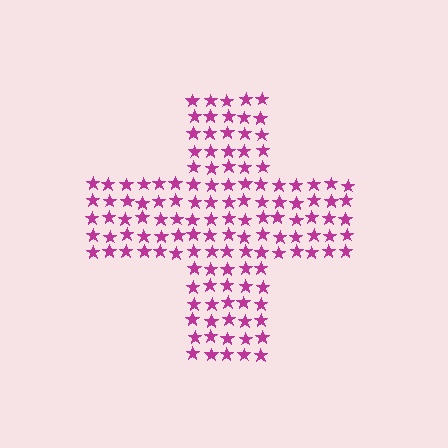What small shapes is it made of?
It is made of small stars.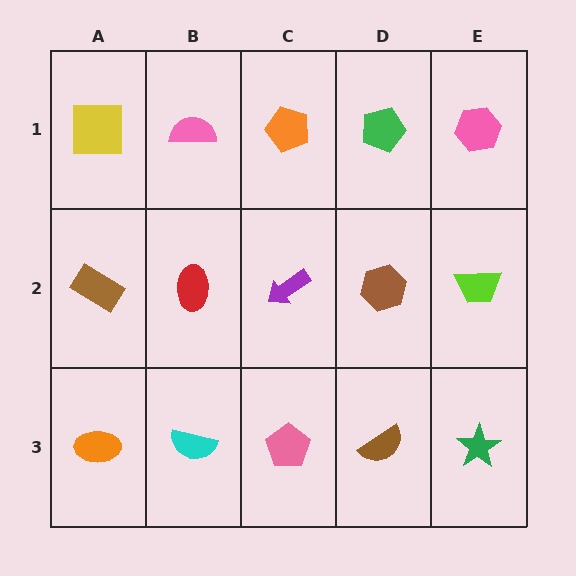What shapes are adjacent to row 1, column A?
A brown rectangle (row 2, column A), a pink semicircle (row 1, column B).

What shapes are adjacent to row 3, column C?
A purple arrow (row 2, column C), a cyan semicircle (row 3, column B), a brown semicircle (row 3, column D).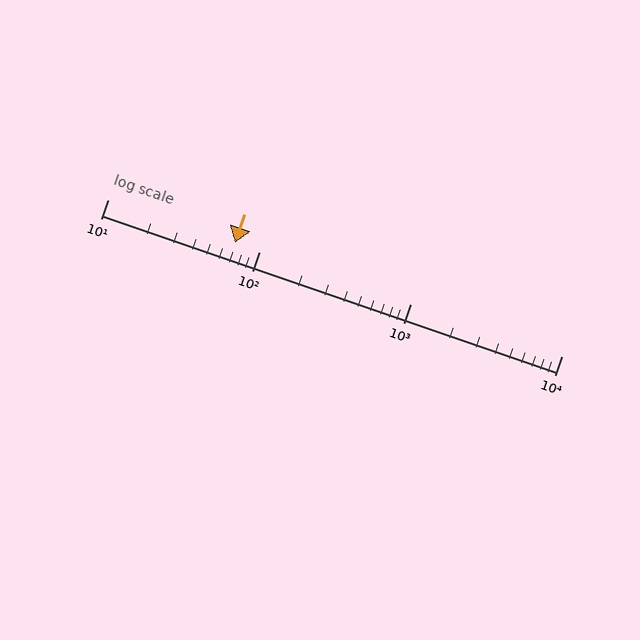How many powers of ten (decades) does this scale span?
The scale spans 3 decades, from 10 to 10000.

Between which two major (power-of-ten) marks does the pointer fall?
The pointer is between 10 and 100.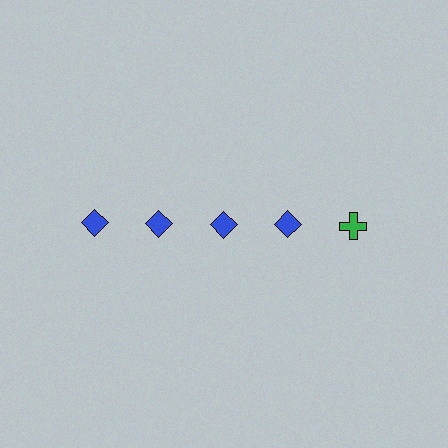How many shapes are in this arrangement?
There are 5 shapes arranged in a grid pattern.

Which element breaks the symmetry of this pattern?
The green cross in the top row, rightmost column breaks the symmetry. All other shapes are blue diamonds.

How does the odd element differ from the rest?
It differs in both color (green instead of blue) and shape (cross instead of diamond).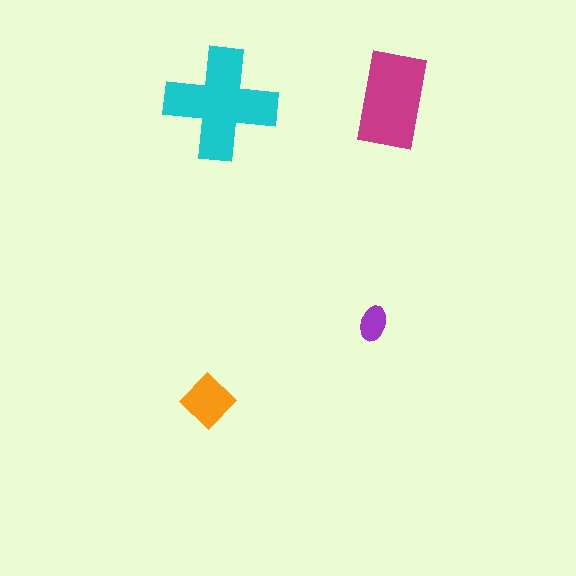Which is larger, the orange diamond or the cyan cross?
The cyan cross.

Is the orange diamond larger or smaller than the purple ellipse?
Larger.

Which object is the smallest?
The purple ellipse.